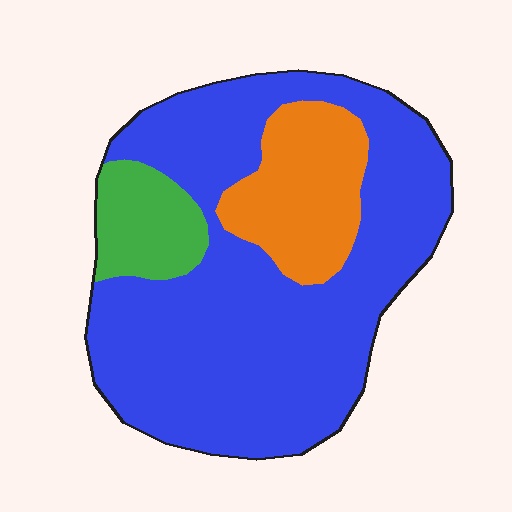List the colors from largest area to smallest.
From largest to smallest: blue, orange, green.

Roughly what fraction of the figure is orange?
Orange covers roughly 15% of the figure.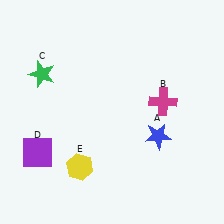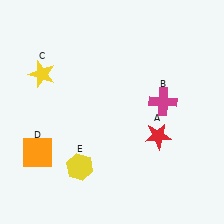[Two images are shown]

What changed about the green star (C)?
In Image 1, C is green. In Image 2, it changed to yellow.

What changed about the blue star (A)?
In Image 1, A is blue. In Image 2, it changed to red.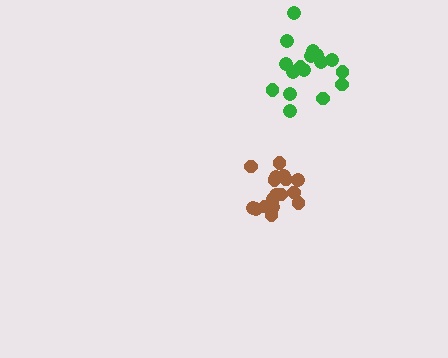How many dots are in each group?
Group 1: 17 dots, Group 2: 17 dots (34 total).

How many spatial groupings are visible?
There are 2 spatial groupings.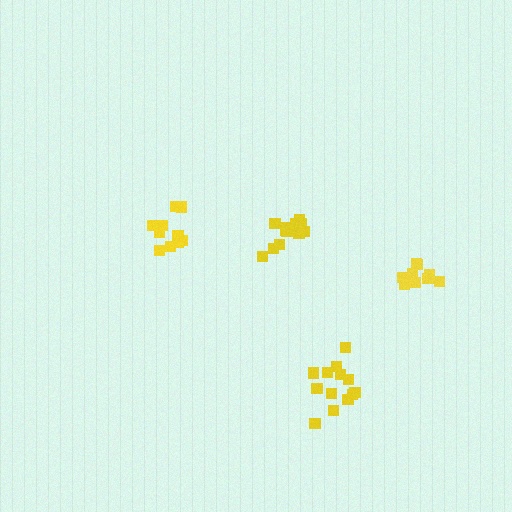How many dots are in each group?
Group 1: 9 dots, Group 2: 10 dots, Group 3: 13 dots, Group 4: 13 dots (45 total).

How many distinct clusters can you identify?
There are 4 distinct clusters.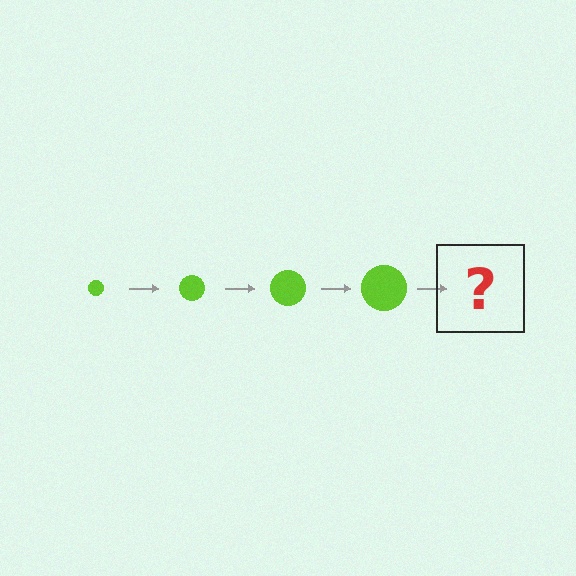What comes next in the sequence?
The next element should be a lime circle, larger than the previous one.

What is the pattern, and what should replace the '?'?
The pattern is that the circle gets progressively larger each step. The '?' should be a lime circle, larger than the previous one.